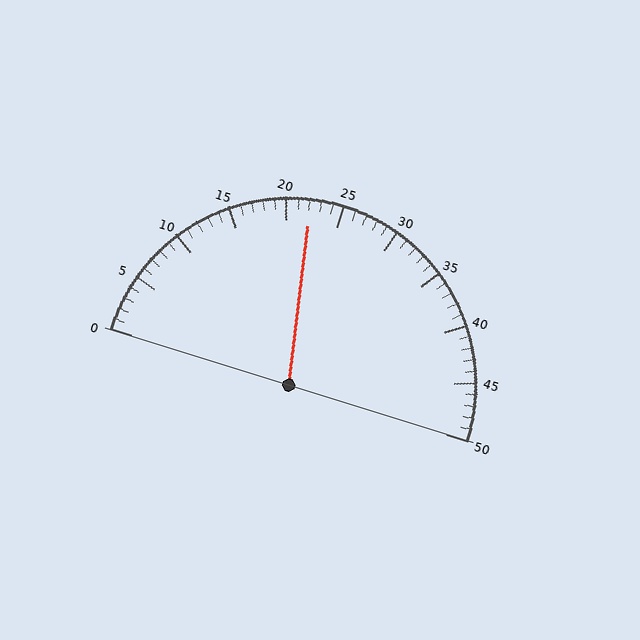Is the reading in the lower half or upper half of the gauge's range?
The reading is in the lower half of the range (0 to 50).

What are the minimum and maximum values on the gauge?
The gauge ranges from 0 to 50.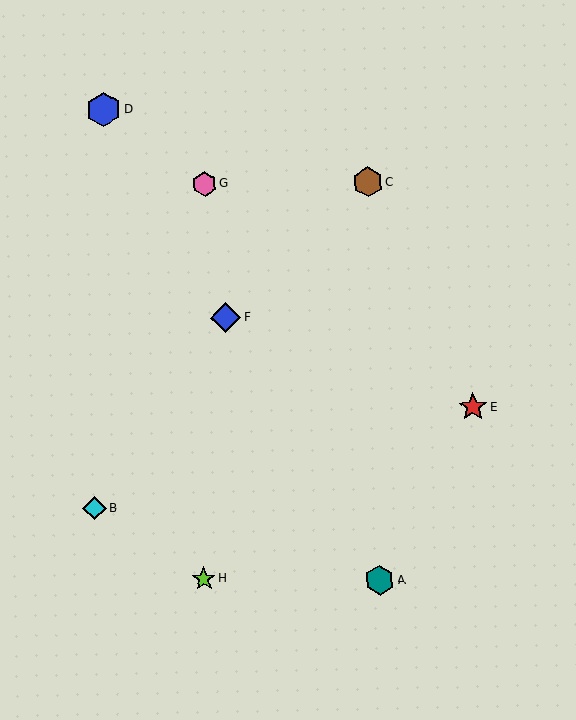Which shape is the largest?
The blue hexagon (labeled D) is the largest.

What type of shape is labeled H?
Shape H is a lime star.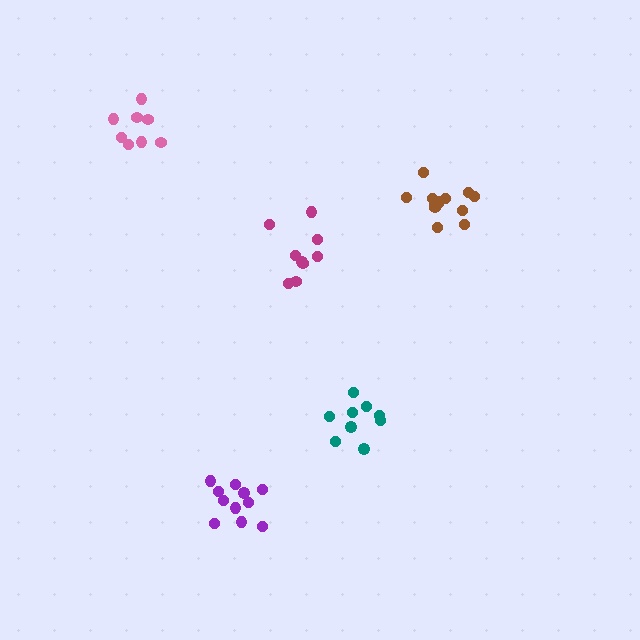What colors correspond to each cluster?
The clusters are colored: brown, teal, pink, magenta, purple.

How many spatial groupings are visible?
There are 5 spatial groupings.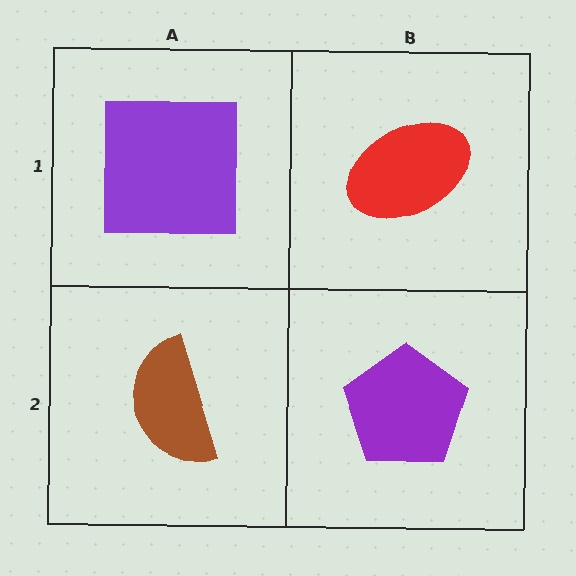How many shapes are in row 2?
2 shapes.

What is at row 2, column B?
A purple pentagon.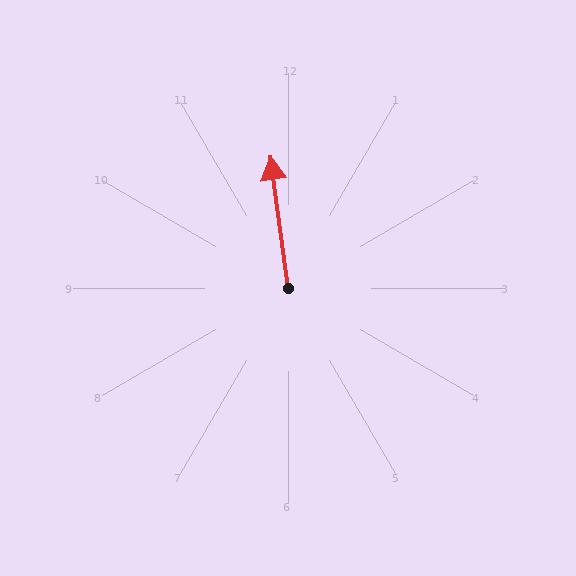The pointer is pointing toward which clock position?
Roughly 12 o'clock.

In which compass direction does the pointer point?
North.